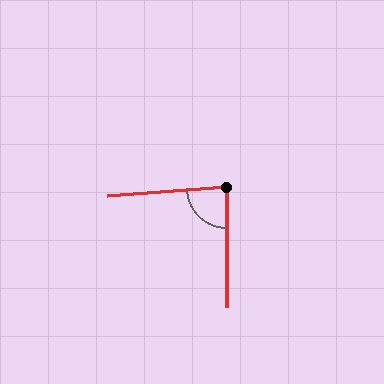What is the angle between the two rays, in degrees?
Approximately 86 degrees.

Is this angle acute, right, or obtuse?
It is approximately a right angle.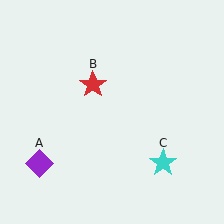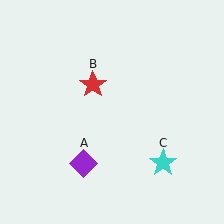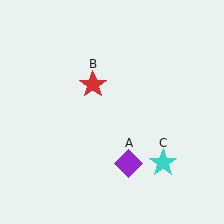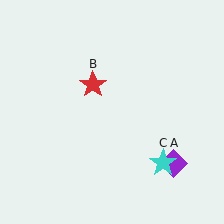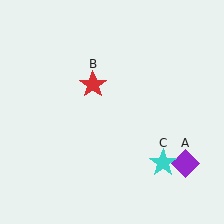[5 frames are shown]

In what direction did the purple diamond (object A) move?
The purple diamond (object A) moved right.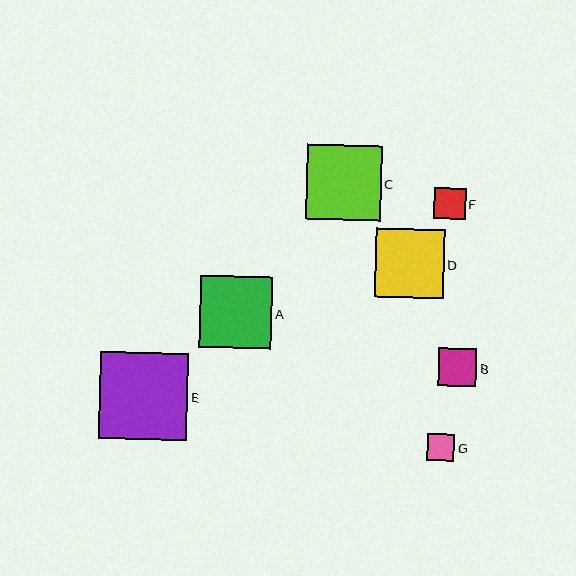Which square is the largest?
Square E is the largest with a size of approximately 88 pixels.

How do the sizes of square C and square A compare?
Square C and square A are approximately the same size.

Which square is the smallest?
Square G is the smallest with a size of approximately 27 pixels.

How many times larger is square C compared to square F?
Square C is approximately 2.3 times the size of square F.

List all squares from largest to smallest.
From largest to smallest: E, C, A, D, B, F, G.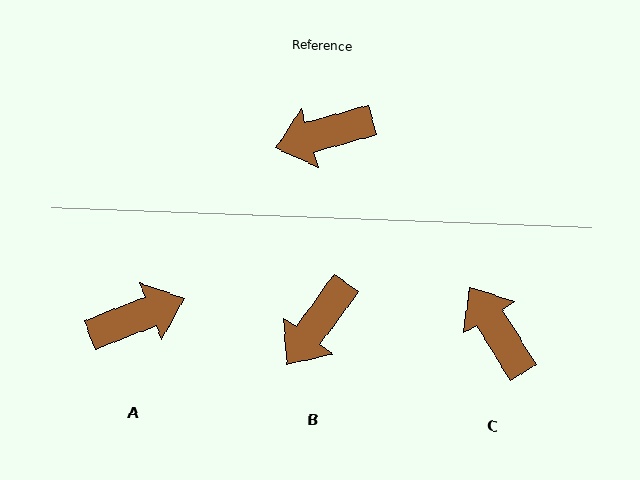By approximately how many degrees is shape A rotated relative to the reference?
Approximately 175 degrees clockwise.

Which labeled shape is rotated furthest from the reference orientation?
A, about 175 degrees away.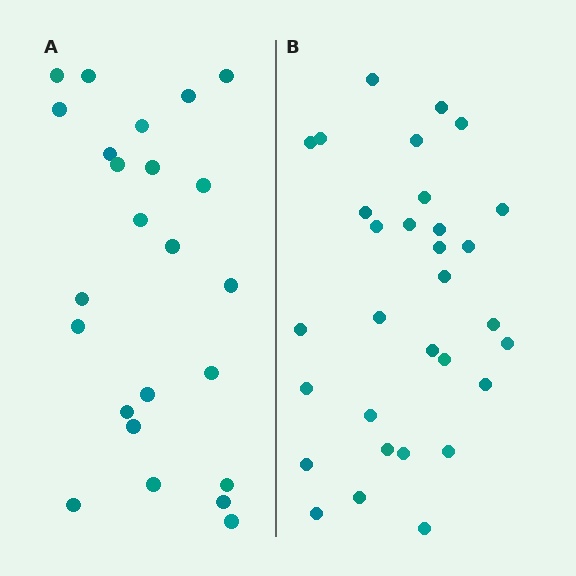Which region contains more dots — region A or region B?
Region B (the right region) has more dots.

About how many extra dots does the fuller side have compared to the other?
Region B has roughly 8 or so more dots than region A.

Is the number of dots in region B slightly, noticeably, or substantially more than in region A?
Region B has noticeably more, but not dramatically so. The ratio is roughly 1.3 to 1.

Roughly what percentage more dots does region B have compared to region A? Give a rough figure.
About 30% more.